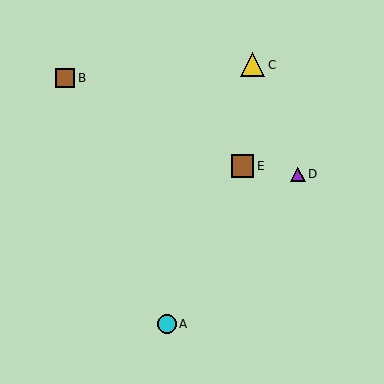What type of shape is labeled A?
Shape A is a cyan circle.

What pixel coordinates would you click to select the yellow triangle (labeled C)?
Click at (253, 65) to select the yellow triangle C.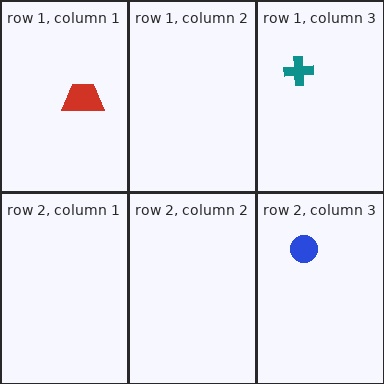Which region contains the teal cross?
The row 1, column 3 region.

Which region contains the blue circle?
The row 2, column 3 region.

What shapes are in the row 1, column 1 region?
The red trapezoid.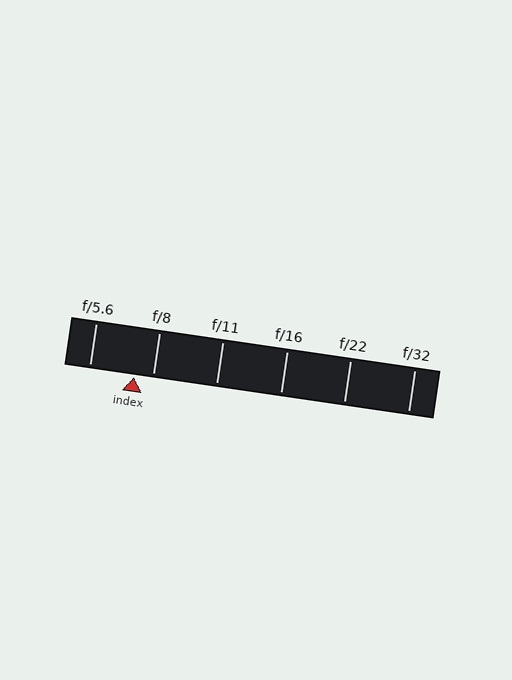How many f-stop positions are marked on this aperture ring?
There are 6 f-stop positions marked.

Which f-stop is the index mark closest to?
The index mark is closest to f/8.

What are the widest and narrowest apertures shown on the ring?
The widest aperture shown is f/5.6 and the narrowest is f/32.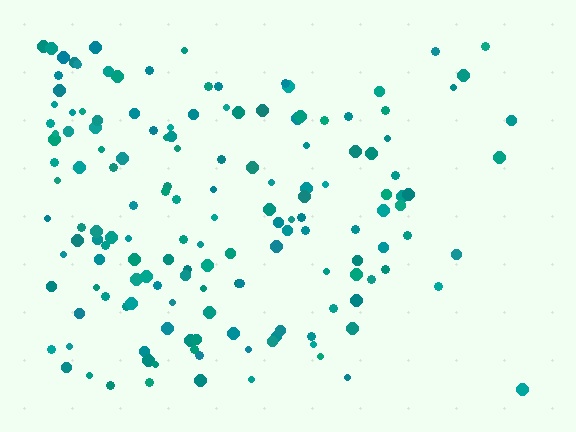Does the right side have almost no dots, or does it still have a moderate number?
Still a moderate number, just noticeably fewer than the left.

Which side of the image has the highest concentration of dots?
The left.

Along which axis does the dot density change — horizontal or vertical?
Horizontal.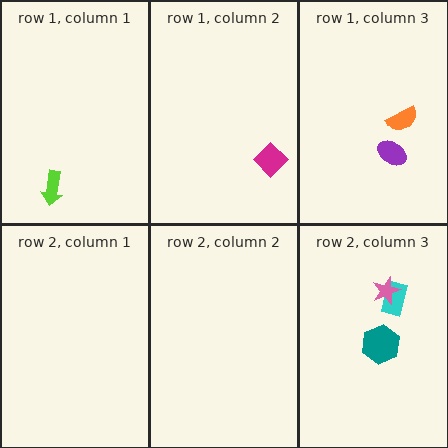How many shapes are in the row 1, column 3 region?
2.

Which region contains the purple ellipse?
The row 1, column 3 region.